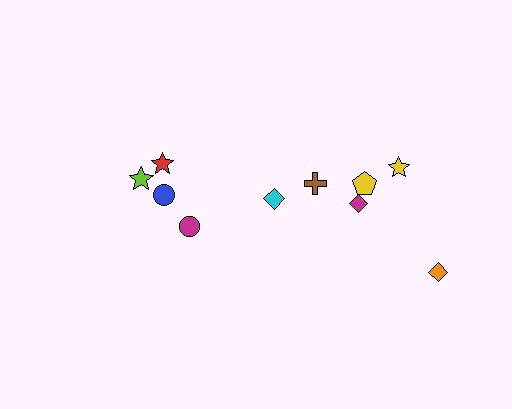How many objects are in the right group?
There are 6 objects.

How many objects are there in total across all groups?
There are 10 objects.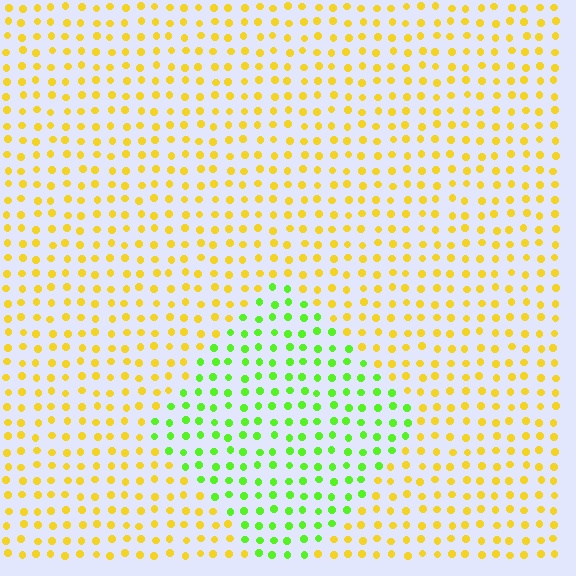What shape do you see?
I see a diamond.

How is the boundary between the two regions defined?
The boundary is defined purely by a slight shift in hue (about 55 degrees). Spacing, size, and orientation are identical on both sides.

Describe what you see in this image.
The image is filled with small yellow elements in a uniform arrangement. A diamond-shaped region is visible where the elements are tinted to a slightly different hue, forming a subtle color boundary.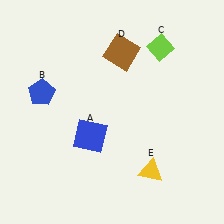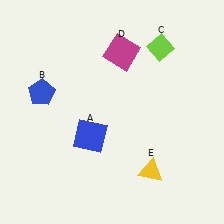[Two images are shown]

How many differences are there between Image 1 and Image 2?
There is 1 difference between the two images.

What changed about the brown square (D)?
In Image 1, D is brown. In Image 2, it changed to magenta.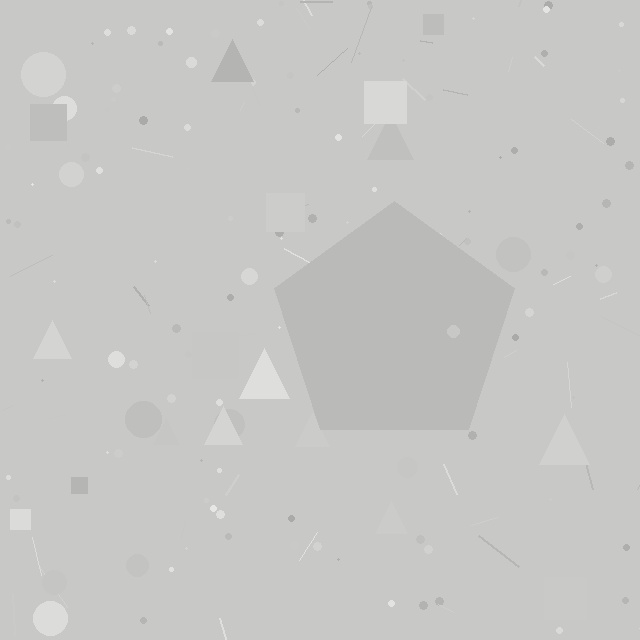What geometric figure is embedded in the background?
A pentagon is embedded in the background.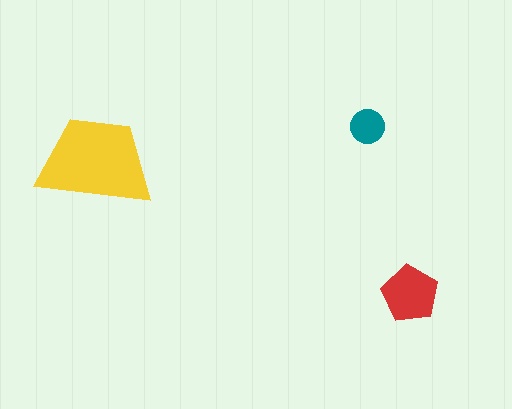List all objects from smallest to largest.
The teal circle, the red pentagon, the yellow trapezoid.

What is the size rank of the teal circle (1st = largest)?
3rd.